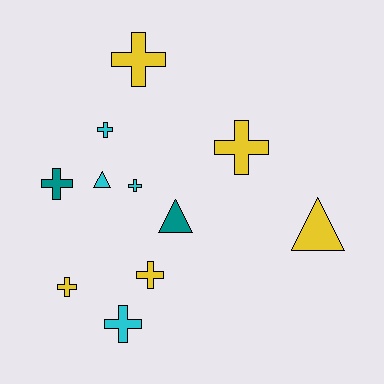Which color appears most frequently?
Yellow, with 5 objects.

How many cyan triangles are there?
There is 1 cyan triangle.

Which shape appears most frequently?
Cross, with 8 objects.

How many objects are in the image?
There are 11 objects.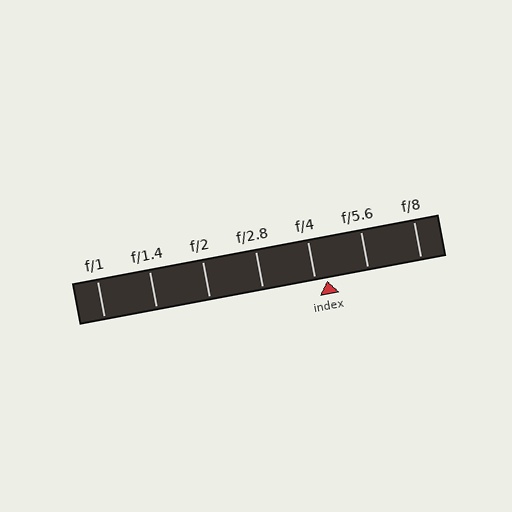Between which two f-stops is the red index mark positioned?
The index mark is between f/4 and f/5.6.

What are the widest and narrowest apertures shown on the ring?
The widest aperture shown is f/1 and the narrowest is f/8.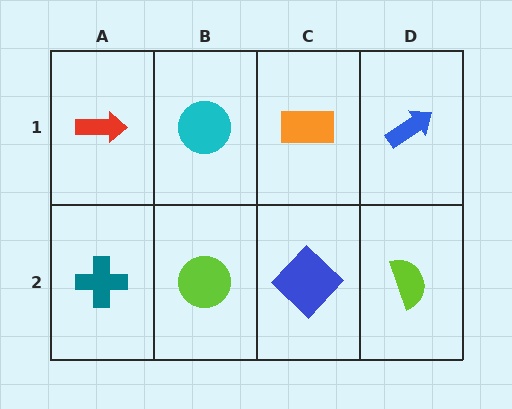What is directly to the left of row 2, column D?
A blue diamond.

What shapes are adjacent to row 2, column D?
A blue arrow (row 1, column D), a blue diamond (row 2, column C).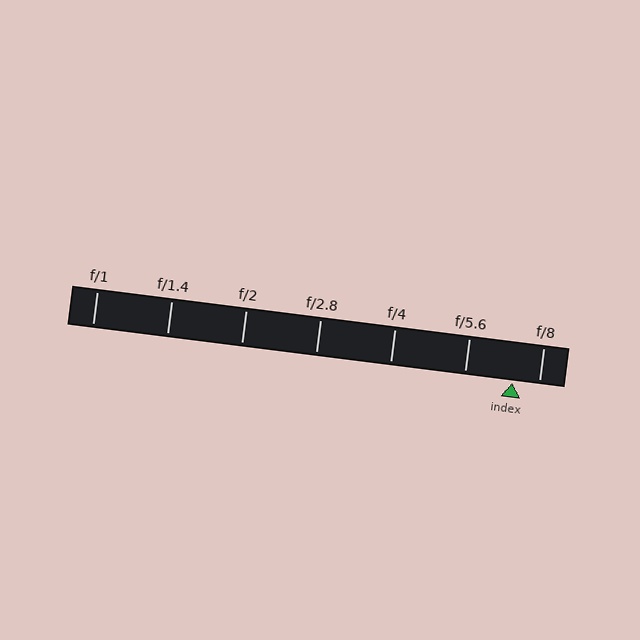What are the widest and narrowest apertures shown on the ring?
The widest aperture shown is f/1 and the narrowest is f/8.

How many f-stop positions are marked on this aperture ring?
There are 7 f-stop positions marked.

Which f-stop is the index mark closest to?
The index mark is closest to f/8.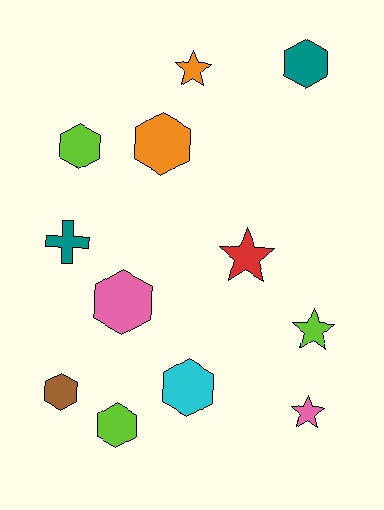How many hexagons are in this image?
There are 7 hexagons.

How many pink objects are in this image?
There are 2 pink objects.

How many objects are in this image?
There are 12 objects.